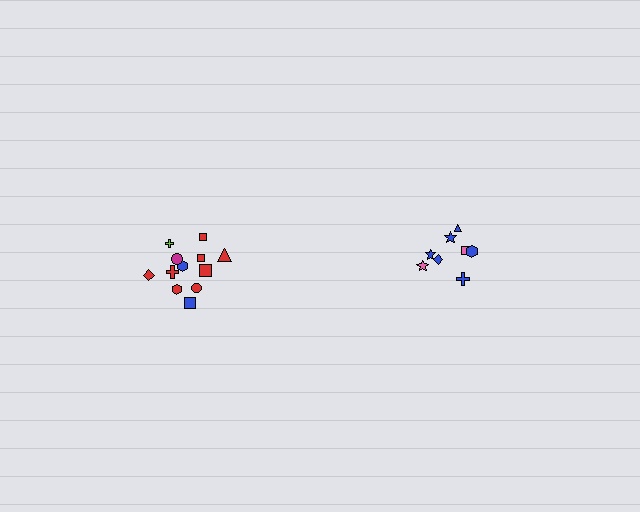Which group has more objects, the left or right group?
The left group.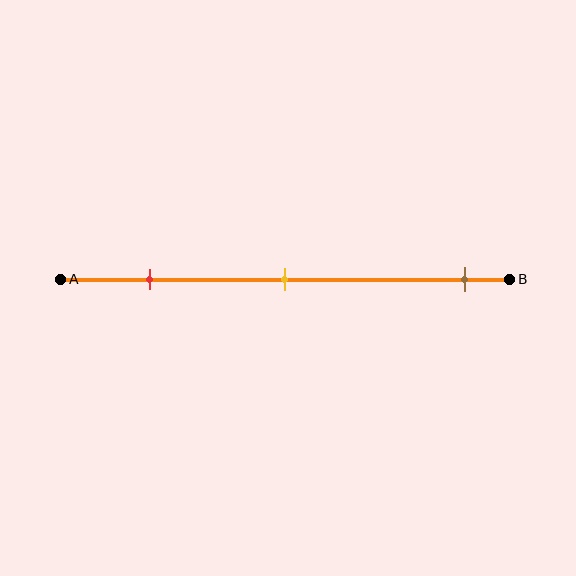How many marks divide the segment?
There are 3 marks dividing the segment.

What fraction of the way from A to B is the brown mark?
The brown mark is approximately 90% (0.9) of the way from A to B.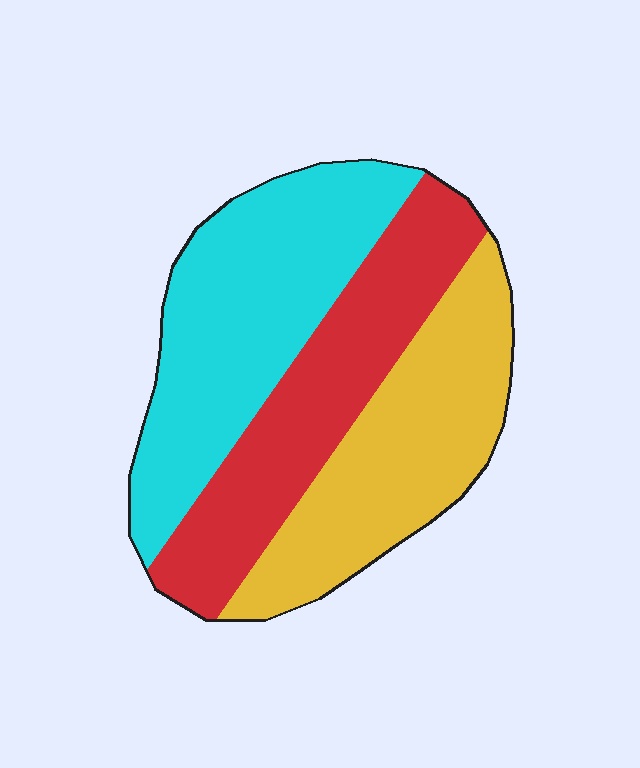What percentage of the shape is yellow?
Yellow covers 32% of the shape.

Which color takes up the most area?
Cyan, at roughly 35%.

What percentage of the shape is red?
Red covers 31% of the shape.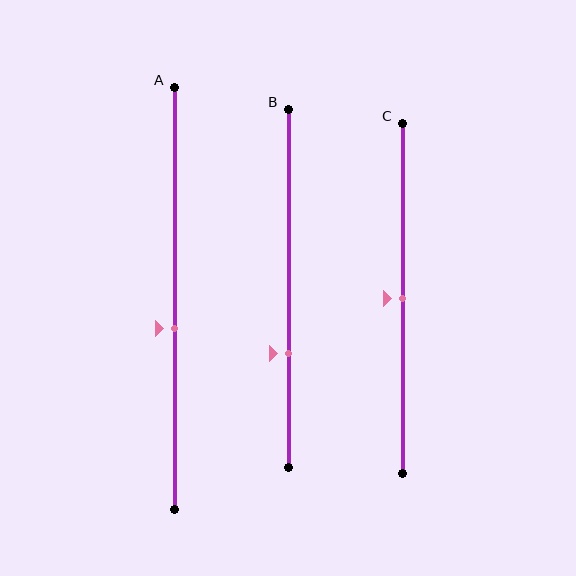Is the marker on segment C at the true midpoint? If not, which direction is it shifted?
Yes, the marker on segment C is at the true midpoint.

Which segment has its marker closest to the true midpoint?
Segment C has its marker closest to the true midpoint.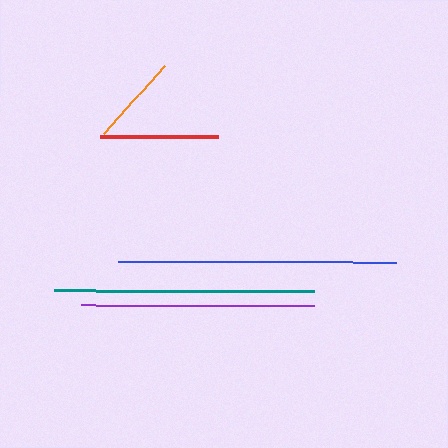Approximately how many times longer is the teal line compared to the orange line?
The teal line is approximately 2.9 times the length of the orange line.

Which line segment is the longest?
The blue line is the longest at approximately 278 pixels.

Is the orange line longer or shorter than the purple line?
The purple line is longer than the orange line.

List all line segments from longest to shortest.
From longest to shortest: blue, teal, purple, red, orange.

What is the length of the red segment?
The red segment is approximately 117 pixels long.